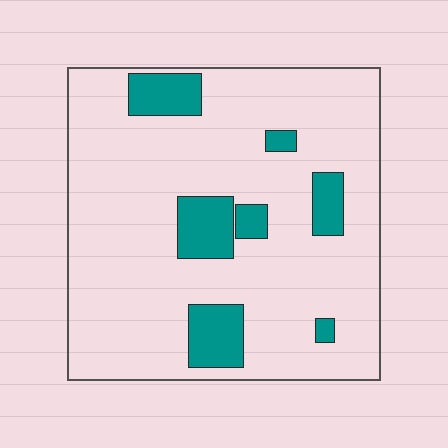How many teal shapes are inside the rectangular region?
7.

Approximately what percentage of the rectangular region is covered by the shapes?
Approximately 15%.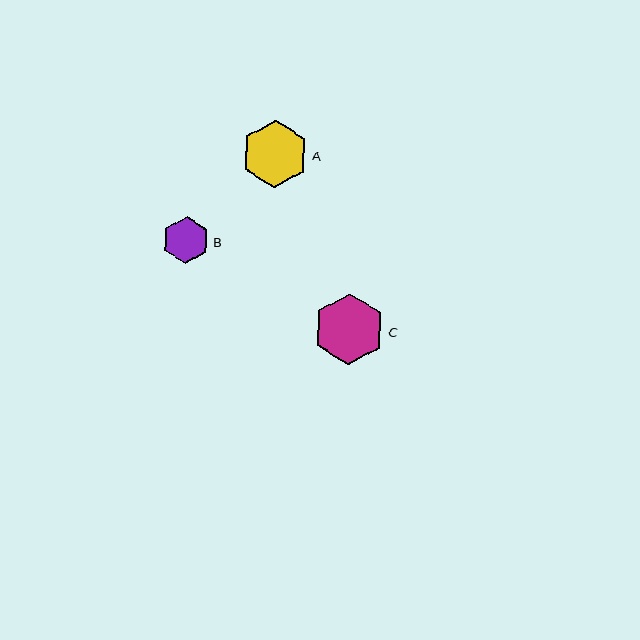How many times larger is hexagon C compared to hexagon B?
Hexagon C is approximately 1.5 times the size of hexagon B.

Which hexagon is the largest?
Hexagon C is the largest with a size of approximately 71 pixels.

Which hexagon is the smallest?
Hexagon B is the smallest with a size of approximately 48 pixels.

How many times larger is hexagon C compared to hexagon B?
Hexagon C is approximately 1.5 times the size of hexagon B.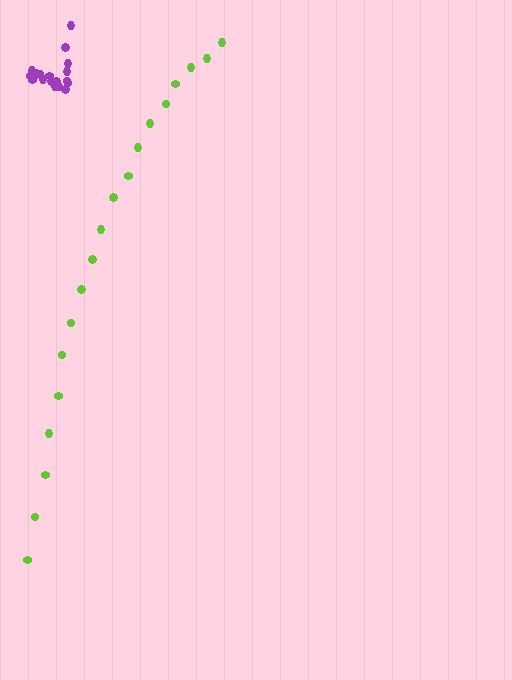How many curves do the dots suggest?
There are 2 distinct paths.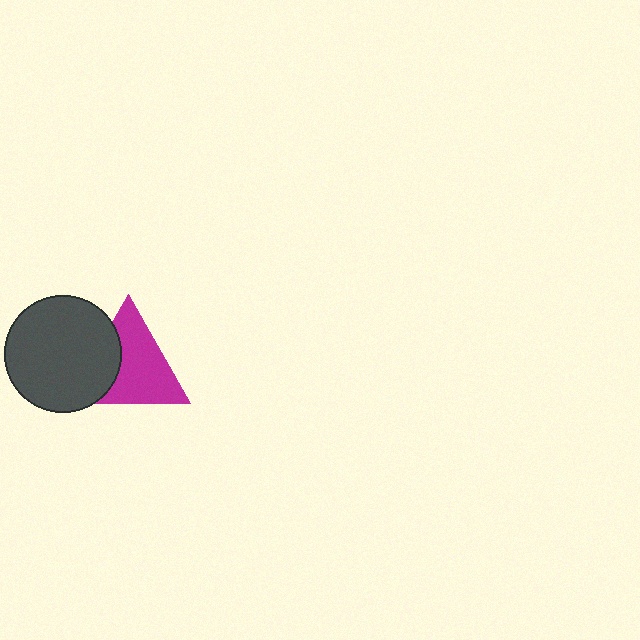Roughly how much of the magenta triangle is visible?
Most of it is visible (roughly 68%).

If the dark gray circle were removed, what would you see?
You would see the complete magenta triangle.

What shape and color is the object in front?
The object in front is a dark gray circle.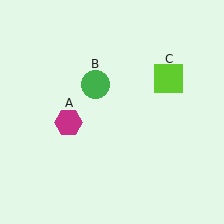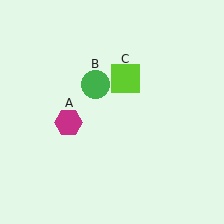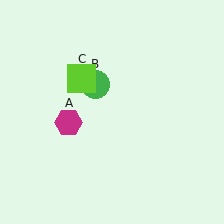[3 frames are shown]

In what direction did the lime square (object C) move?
The lime square (object C) moved left.